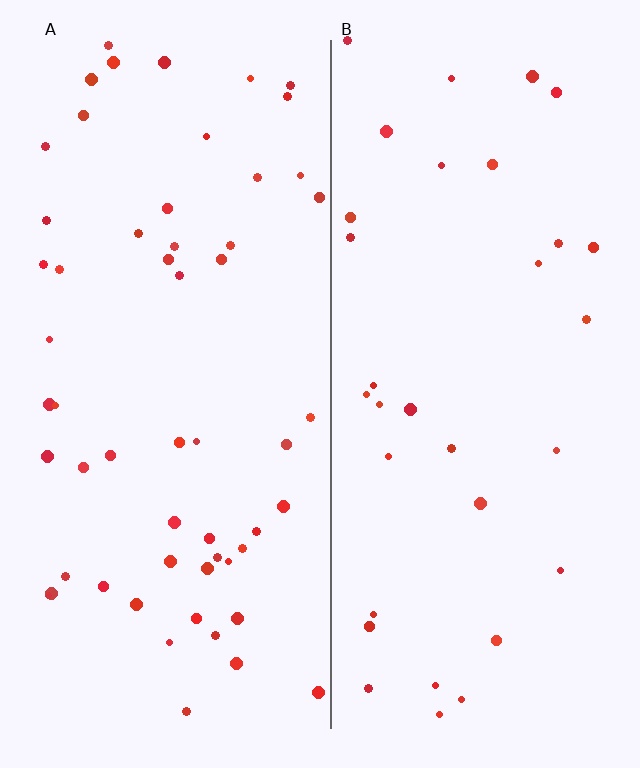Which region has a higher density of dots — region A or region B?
A (the left).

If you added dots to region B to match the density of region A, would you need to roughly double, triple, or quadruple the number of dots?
Approximately double.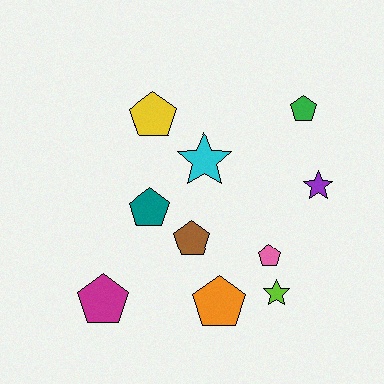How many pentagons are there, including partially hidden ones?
There are 7 pentagons.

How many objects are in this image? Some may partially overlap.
There are 10 objects.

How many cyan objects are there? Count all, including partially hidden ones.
There is 1 cyan object.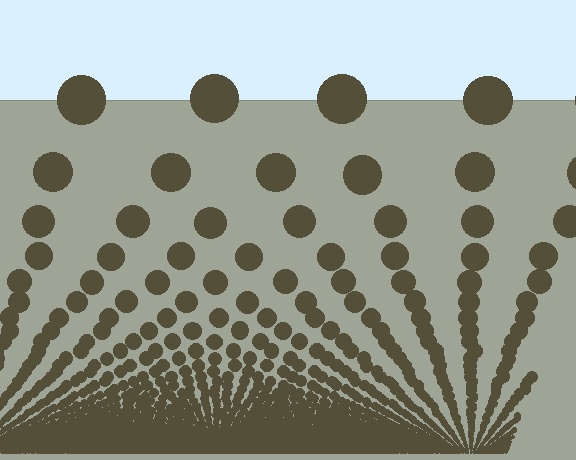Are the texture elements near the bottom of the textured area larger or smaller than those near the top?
Smaller. The gradient is inverted — elements near the bottom are smaller and denser.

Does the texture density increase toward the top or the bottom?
Density increases toward the bottom.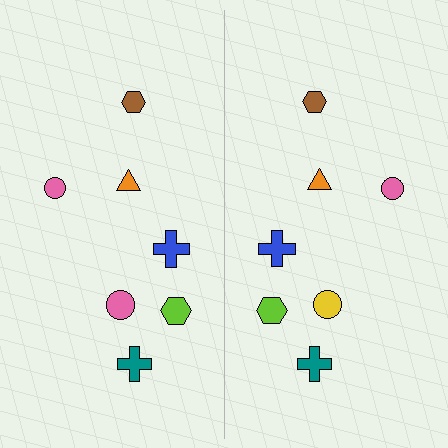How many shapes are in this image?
There are 14 shapes in this image.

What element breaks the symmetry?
The yellow circle on the right side breaks the symmetry — its mirror counterpart is pink.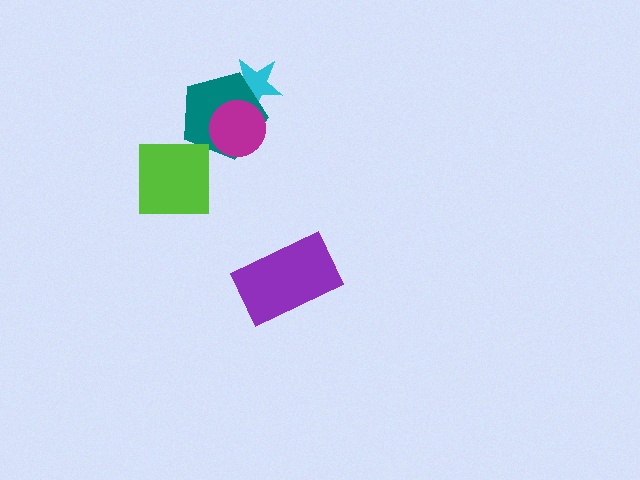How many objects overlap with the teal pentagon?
2 objects overlap with the teal pentagon.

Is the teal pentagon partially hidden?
Yes, it is partially covered by another shape.